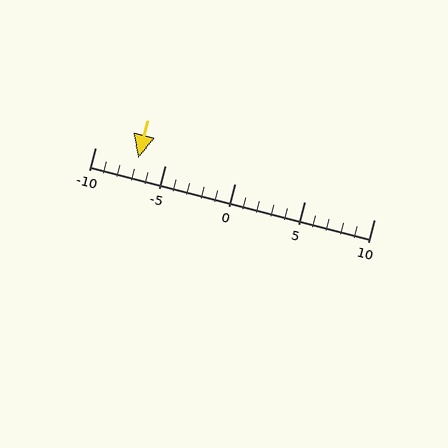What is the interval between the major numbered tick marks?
The major tick marks are spaced 5 units apart.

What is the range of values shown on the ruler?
The ruler shows values from -10 to 10.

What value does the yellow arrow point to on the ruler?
The yellow arrow points to approximately -7.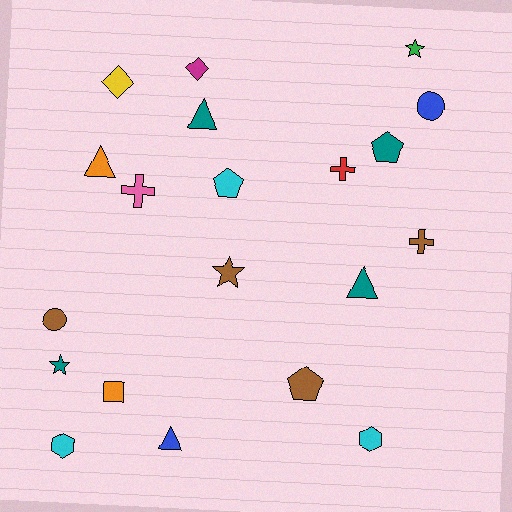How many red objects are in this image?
There is 1 red object.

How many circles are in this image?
There are 2 circles.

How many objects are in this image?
There are 20 objects.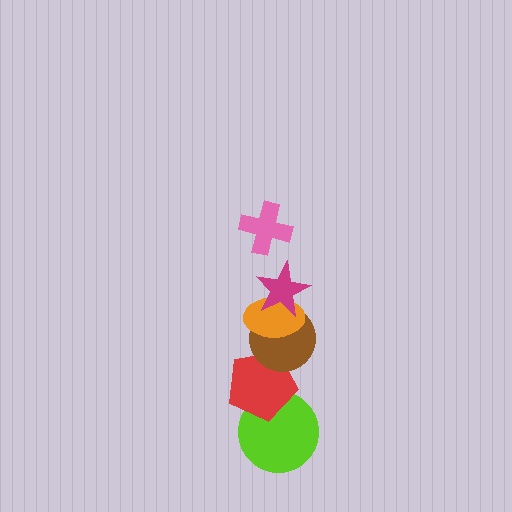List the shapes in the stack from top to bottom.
From top to bottom: the pink cross, the magenta star, the orange ellipse, the brown circle, the red pentagon, the lime circle.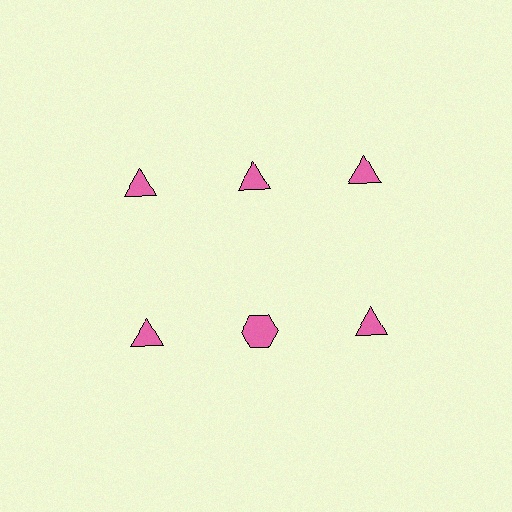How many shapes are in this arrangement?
There are 6 shapes arranged in a grid pattern.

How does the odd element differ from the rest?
It has a different shape: hexagon instead of triangle.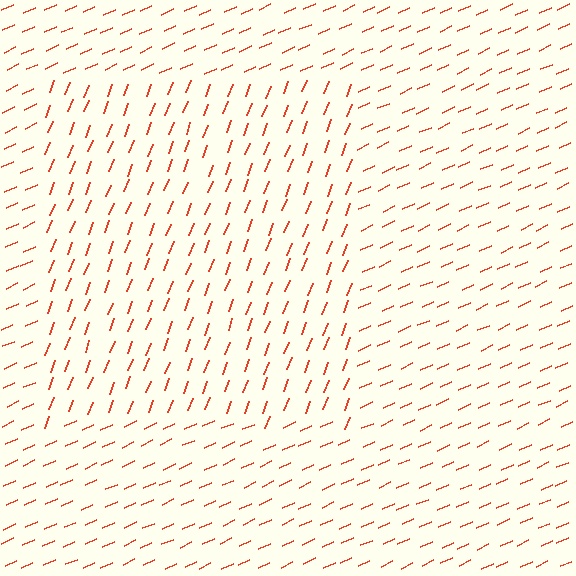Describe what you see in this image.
The image is filled with small red line segments. A rectangle region in the image has lines oriented differently from the surrounding lines, creating a visible texture boundary.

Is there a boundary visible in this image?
Yes, there is a texture boundary formed by a change in line orientation.